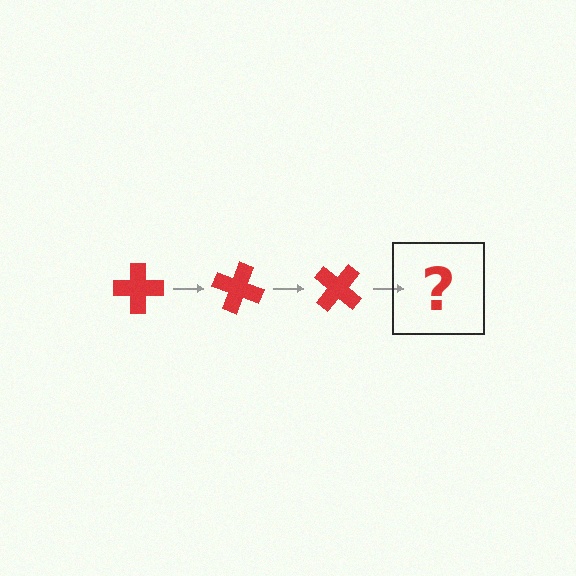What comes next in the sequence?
The next element should be a red cross rotated 60 degrees.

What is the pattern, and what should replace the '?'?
The pattern is that the cross rotates 20 degrees each step. The '?' should be a red cross rotated 60 degrees.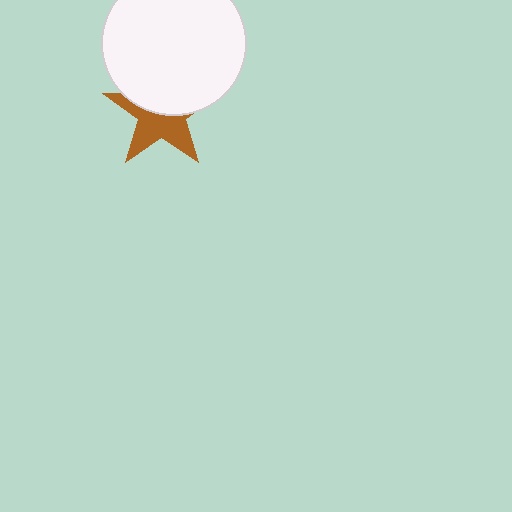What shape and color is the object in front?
The object in front is a white circle.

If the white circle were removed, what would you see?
You would see the complete brown star.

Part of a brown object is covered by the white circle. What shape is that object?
It is a star.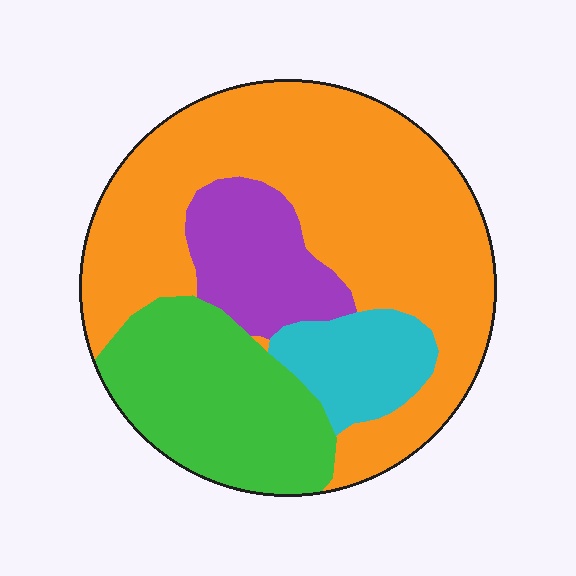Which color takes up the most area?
Orange, at roughly 55%.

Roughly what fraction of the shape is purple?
Purple takes up less than a sixth of the shape.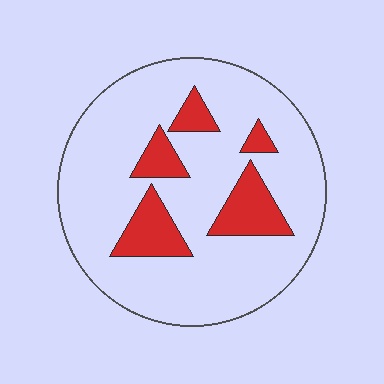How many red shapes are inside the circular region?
5.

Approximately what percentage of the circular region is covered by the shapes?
Approximately 20%.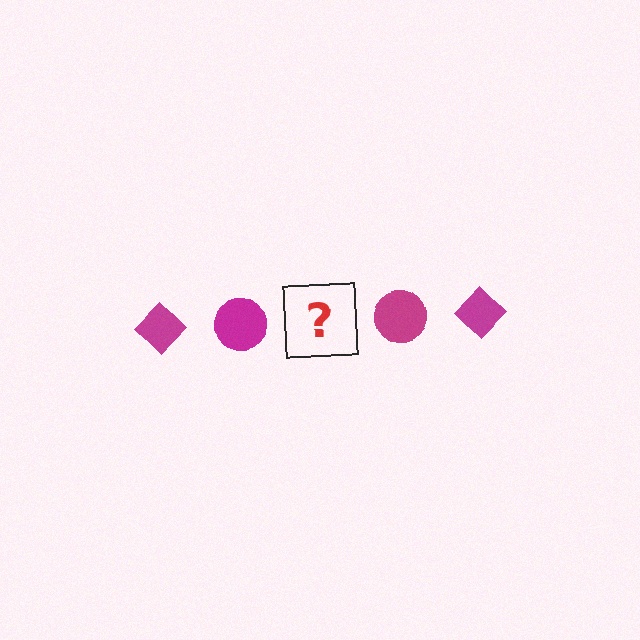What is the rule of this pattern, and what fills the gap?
The rule is that the pattern cycles through diamond, circle shapes in magenta. The gap should be filled with a magenta diamond.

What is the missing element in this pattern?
The missing element is a magenta diamond.